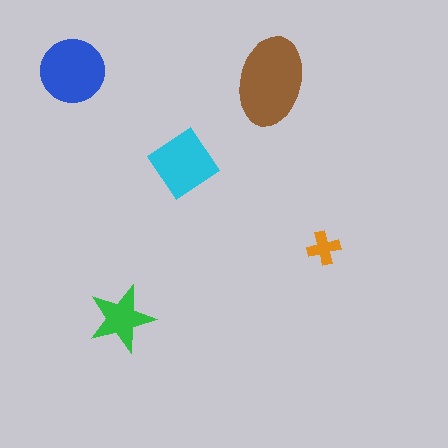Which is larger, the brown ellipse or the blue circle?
The brown ellipse.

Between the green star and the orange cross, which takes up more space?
The green star.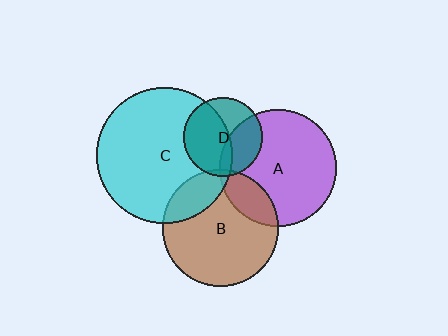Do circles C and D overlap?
Yes.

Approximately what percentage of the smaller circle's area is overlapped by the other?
Approximately 55%.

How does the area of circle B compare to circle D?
Approximately 2.1 times.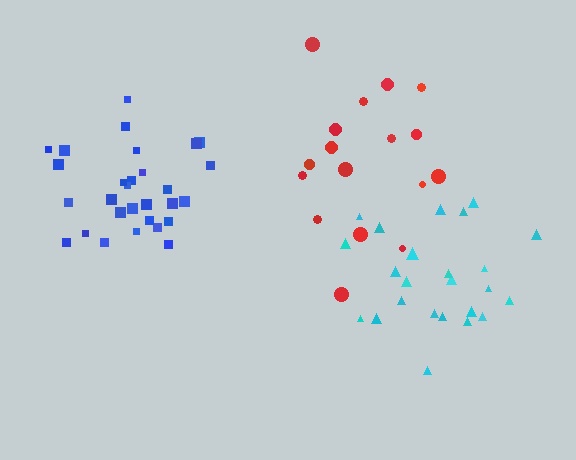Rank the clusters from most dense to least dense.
blue, cyan, red.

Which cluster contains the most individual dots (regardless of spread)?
Blue (29).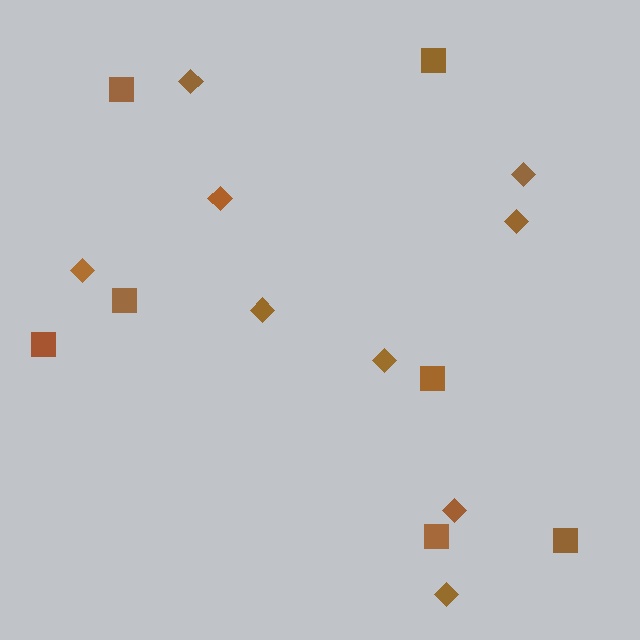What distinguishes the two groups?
There are 2 groups: one group of diamonds (9) and one group of squares (7).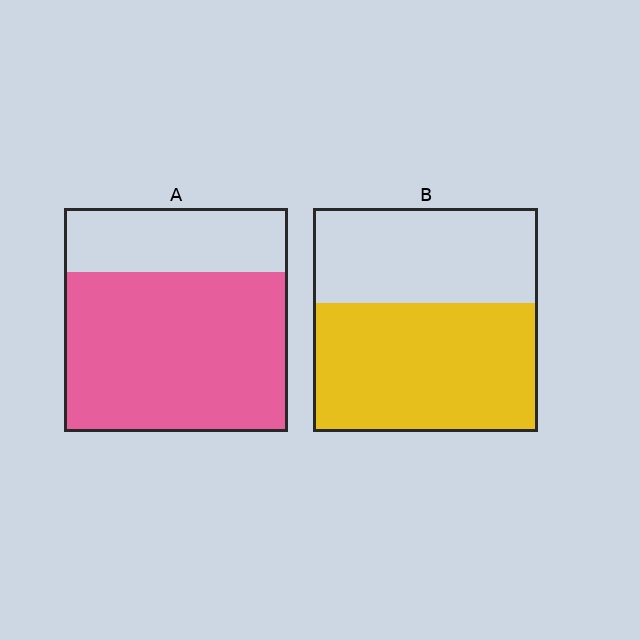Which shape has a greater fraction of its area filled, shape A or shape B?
Shape A.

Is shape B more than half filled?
Yes.